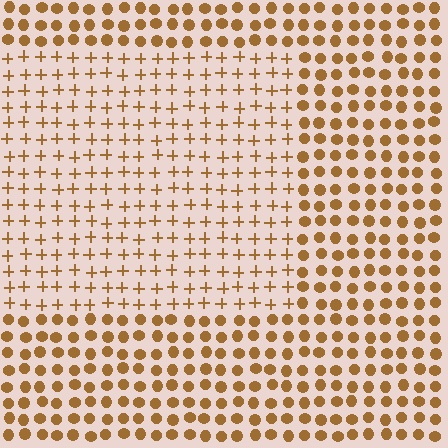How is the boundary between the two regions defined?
The boundary is defined by a change in element shape: plus signs inside vs. circles outside. All elements share the same color and spacing.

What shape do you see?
I see a rectangle.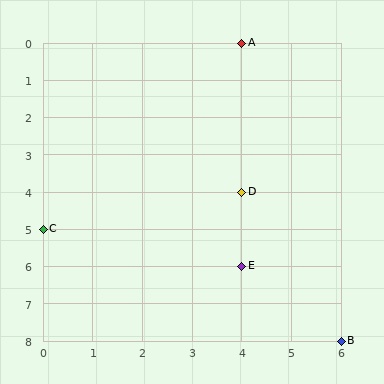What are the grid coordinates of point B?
Point B is at grid coordinates (6, 8).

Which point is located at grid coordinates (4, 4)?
Point D is at (4, 4).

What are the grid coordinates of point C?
Point C is at grid coordinates (0, 5).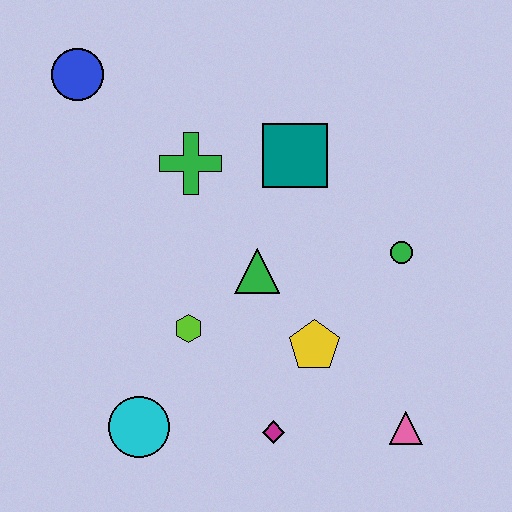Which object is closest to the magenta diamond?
The yellow pentagon is closest to the magenta diamond.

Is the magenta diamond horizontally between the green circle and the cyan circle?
Yes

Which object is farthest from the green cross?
The pink triangle is farthest from the green cross.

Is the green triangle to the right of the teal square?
No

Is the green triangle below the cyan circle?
No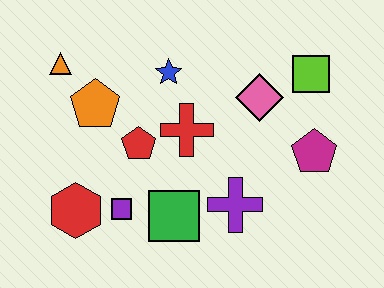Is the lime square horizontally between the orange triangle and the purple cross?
No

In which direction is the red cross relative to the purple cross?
The red cross is above the purple cross.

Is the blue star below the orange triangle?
Yes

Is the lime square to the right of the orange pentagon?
Yes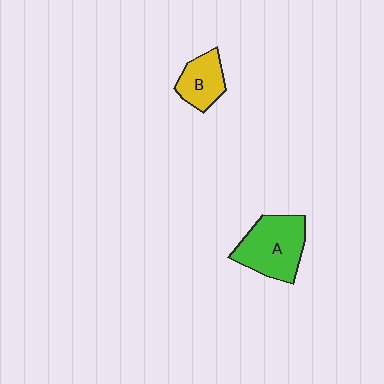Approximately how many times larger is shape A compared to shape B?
Approximately 1.7 times.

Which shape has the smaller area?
Shape B (yellow).